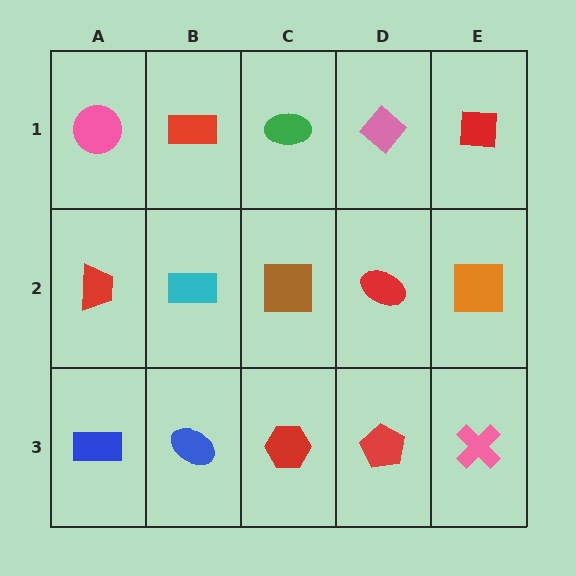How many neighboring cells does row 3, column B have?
3.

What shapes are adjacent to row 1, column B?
A cyan rectangle (row 2, column B), a pink circle (row 1, column A), a green ellipse (row 1, column C).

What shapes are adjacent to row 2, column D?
A pink diamond (row 1, column D), a red pentagon (row 3, column D), a brown square (row 2, column C), an orange square (row 2, column E).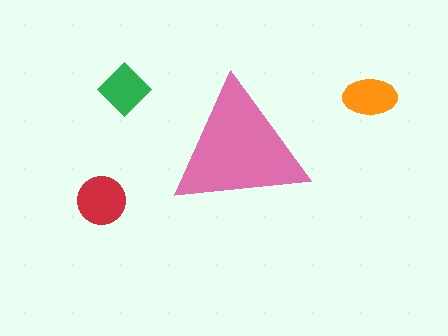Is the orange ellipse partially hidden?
No, the orange ellipse is fully visible.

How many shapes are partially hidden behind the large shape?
0 shapes are partially hidden.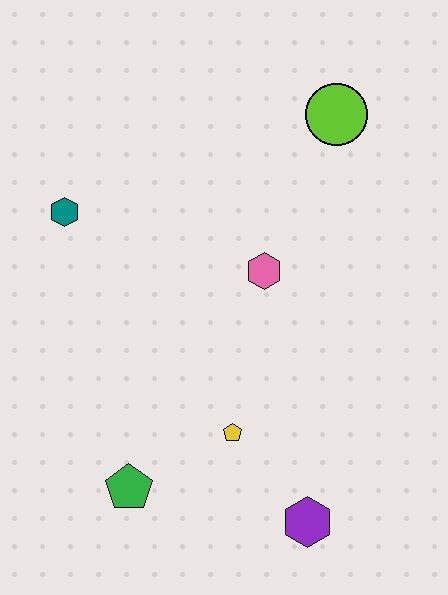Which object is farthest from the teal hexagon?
The purple hexagon is farthest from the teal hexagon.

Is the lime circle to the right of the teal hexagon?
Yes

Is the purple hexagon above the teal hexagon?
No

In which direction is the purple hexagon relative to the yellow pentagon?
The purple hexagon is below the yellow pentagon.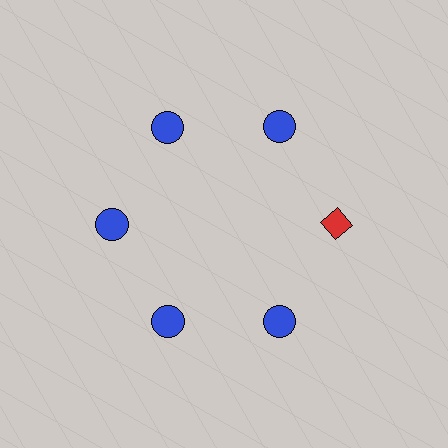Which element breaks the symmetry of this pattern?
The red diamond at roughly the 3 o'clock position breaks the symmetry. All other shapes are blue circles.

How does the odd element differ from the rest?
It differs in both color (red instead of blue) and shape (diamond instead of circle).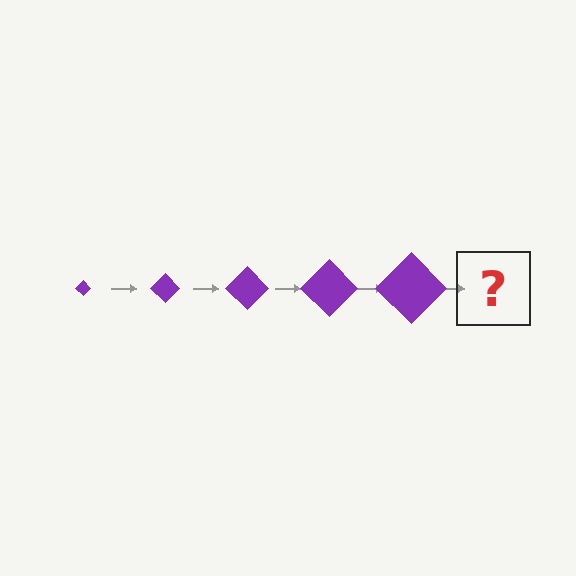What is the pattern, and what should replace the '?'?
The pattern is that the diamond gets progressively larger each step. The '?' should be a purple diamond, larger than the previous one.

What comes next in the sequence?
The next element should be a purple diamond, larger than the previous one.